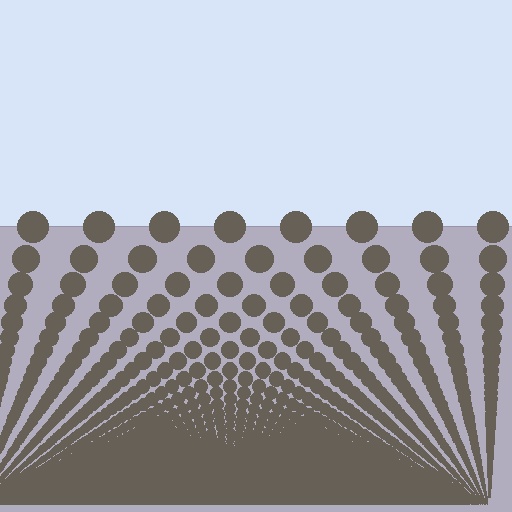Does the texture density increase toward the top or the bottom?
Density increases toward the bottom.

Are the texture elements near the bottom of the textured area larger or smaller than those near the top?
Smaller. The gradient is inverted — elements near the bottom are smaller and denser.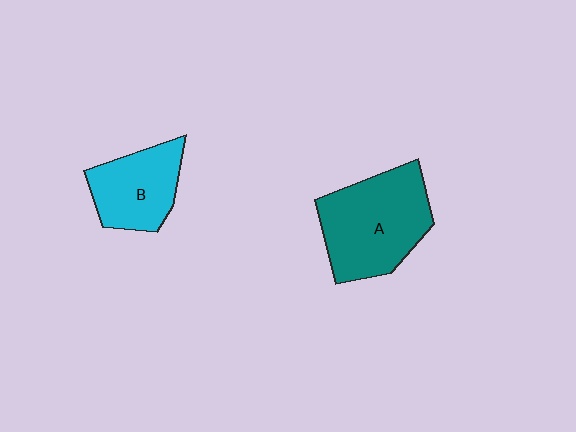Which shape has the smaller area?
Shape B (cyan).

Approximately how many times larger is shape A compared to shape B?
Approximately 1.5 times.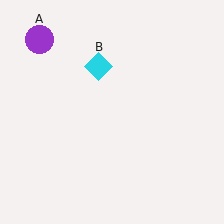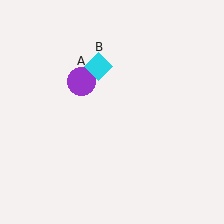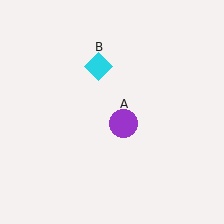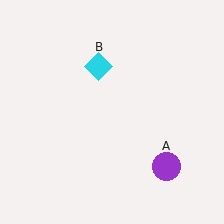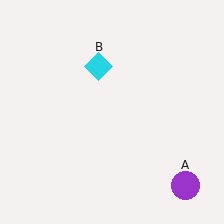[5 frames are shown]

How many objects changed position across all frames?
1 object changed position: purple circle (object A).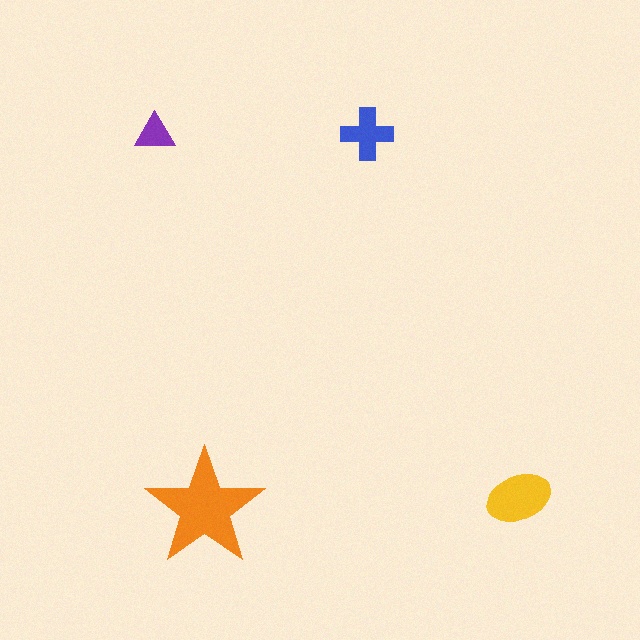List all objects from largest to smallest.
The orange star, the yellow ellipse, the blue cross, the purple triangle.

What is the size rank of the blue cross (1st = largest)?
3rd.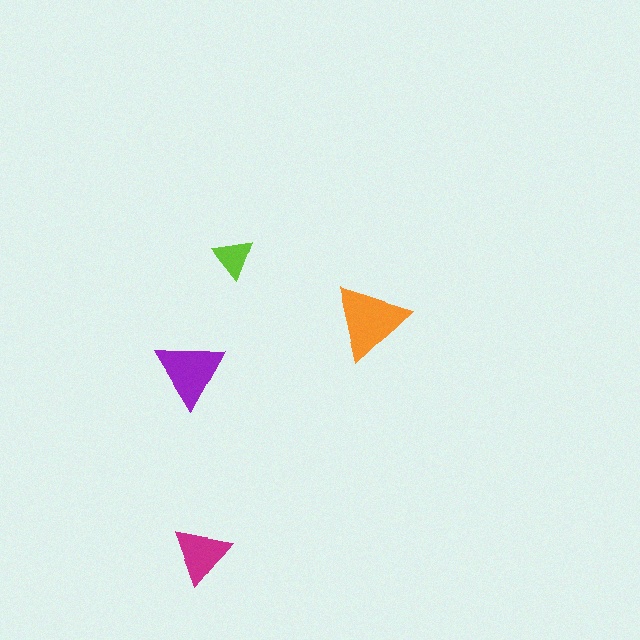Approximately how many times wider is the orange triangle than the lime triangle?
About 2 times wider.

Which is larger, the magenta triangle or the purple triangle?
The purple one.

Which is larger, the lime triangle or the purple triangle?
The purple one.